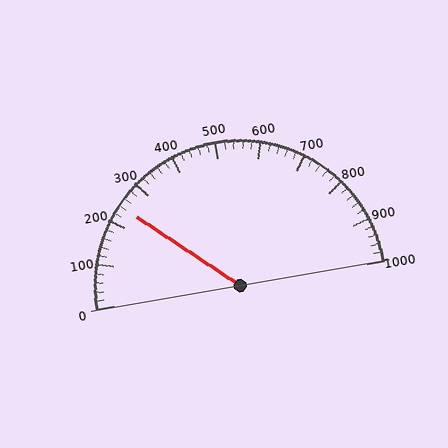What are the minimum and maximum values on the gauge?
The gauge ranges from 0 to 1000.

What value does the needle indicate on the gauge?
The needle indicates approximately 240.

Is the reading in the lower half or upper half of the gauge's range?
The reading is in the lower half of the range (0 to 1000).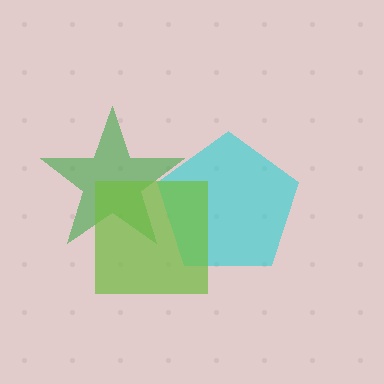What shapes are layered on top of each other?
The layered shapes are: a cyan pentagon, a green star, a lime square.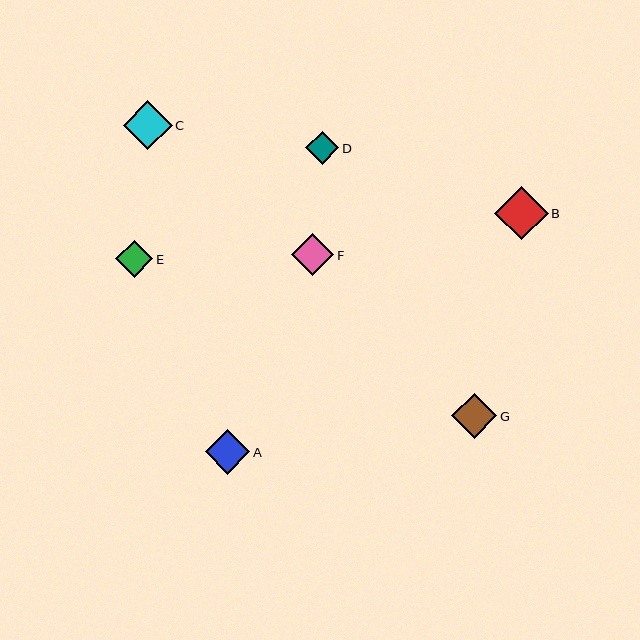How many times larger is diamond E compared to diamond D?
Diamond E is approximately 1.1 times the size of diamond D.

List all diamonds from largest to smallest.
From largest to smallest: B, C, G, A, F, E, D.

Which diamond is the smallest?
Diamond D is the smallest with a size of approximately 33 pixels.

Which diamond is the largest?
Diamond B is the largest with a size of approximately 54 pixels.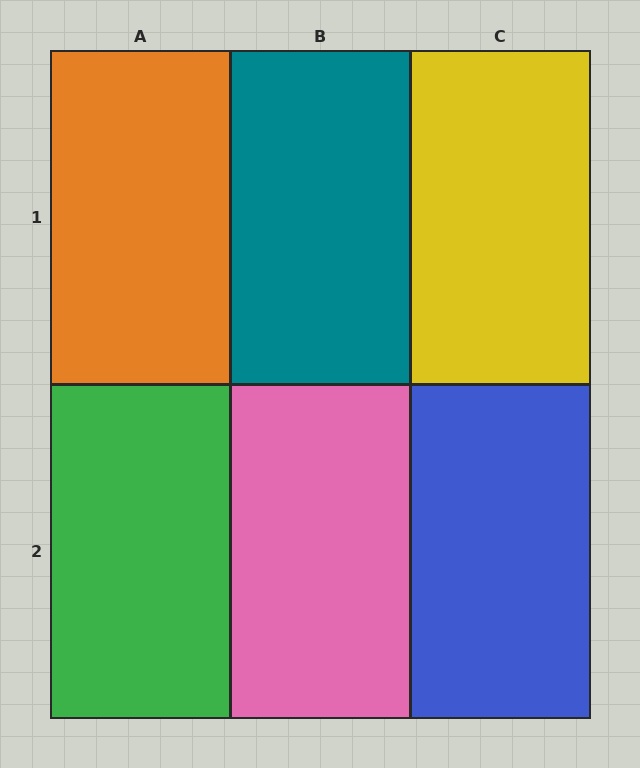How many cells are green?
1 cell is green.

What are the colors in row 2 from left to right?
Green, pink, blue.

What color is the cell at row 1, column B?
Teal.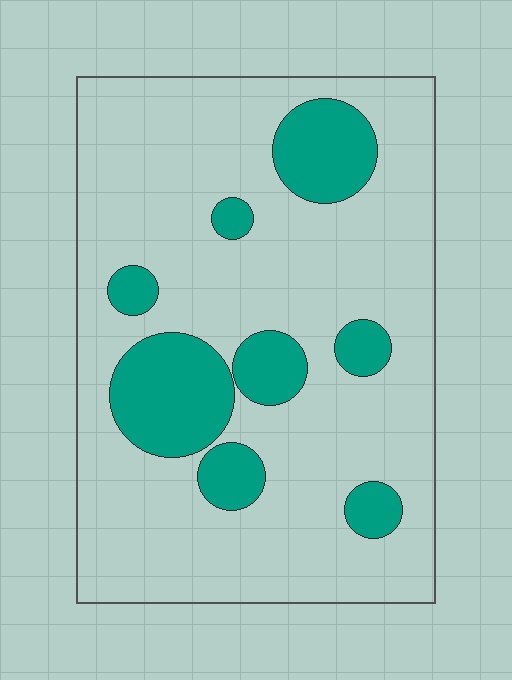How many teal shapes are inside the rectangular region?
8.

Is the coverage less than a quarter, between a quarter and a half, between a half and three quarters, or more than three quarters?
Less than a quarter.